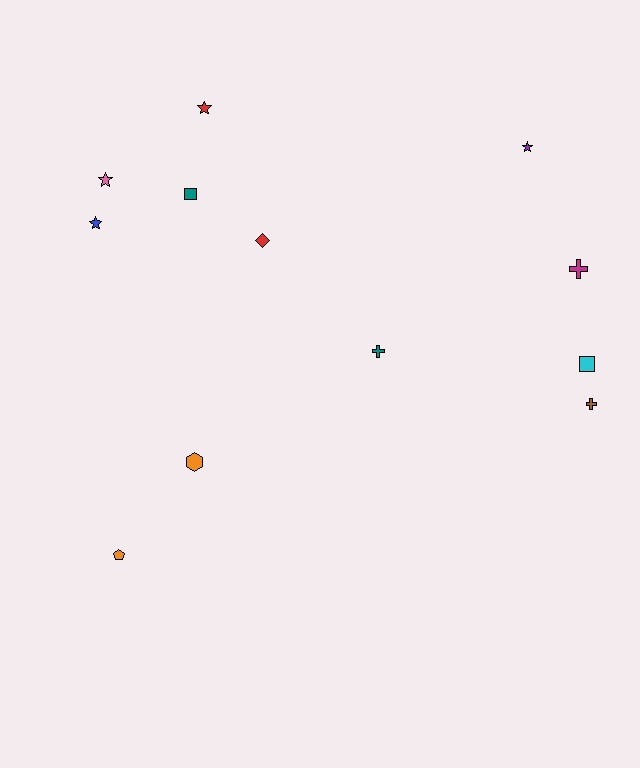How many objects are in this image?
There are 12 objects.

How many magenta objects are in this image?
There is 1 magenta object.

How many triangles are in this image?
There are no triangles.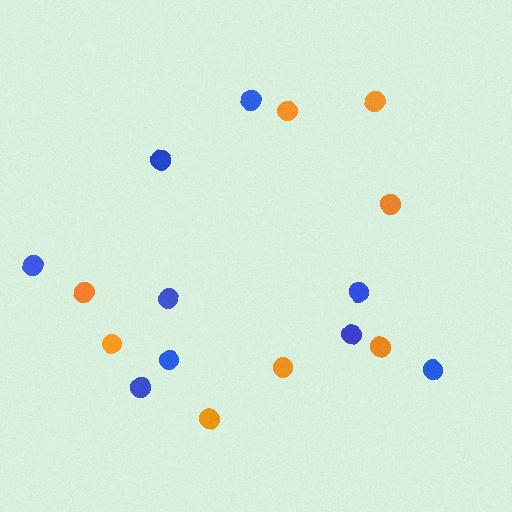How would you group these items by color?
There are 2 groups: one group of orange circles (8) and one group of blue circles (9).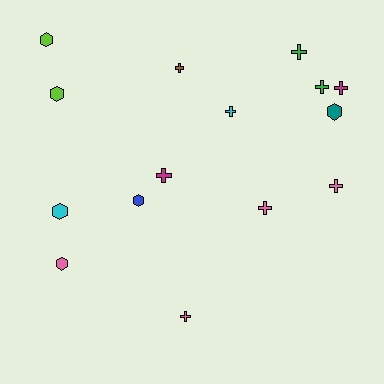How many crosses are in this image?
There are 9 crosses.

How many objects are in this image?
There are 15 objects.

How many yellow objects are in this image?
There are no yellow objects.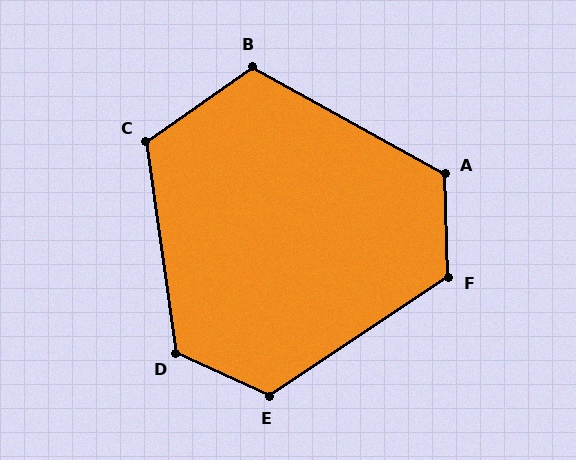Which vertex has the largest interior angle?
D, at approximately 122 degrees.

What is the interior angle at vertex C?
Approximately 117 degrees (obtuse).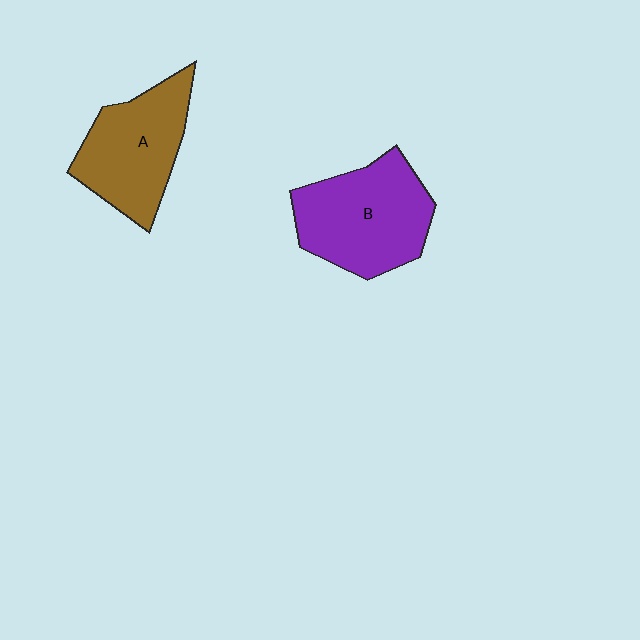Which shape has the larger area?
Shape B (purple).